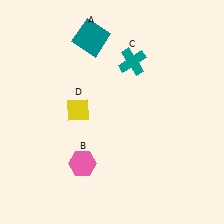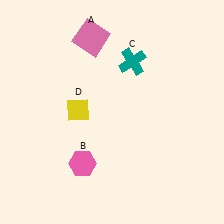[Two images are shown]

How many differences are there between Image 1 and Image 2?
There is 1 difference between the two images.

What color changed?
The square (A) changed from teal in Image 1 to pink in Image 2.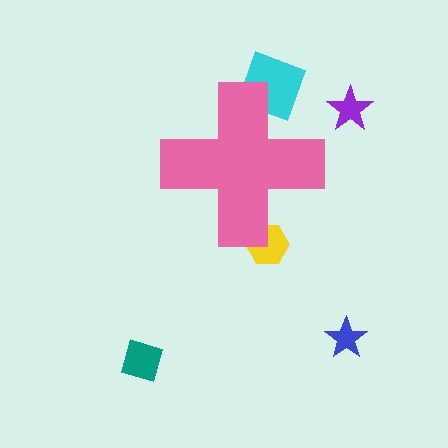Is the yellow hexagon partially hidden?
Yes, the yellow hexagon is partially hidden behind the pink cross.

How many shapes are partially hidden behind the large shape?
2 shapes are partially hidden.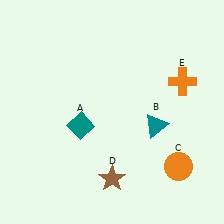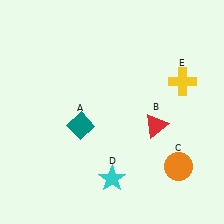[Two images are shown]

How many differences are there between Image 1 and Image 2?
There are 3 differences between the two images.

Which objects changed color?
B changed from teal to red. D changed from brown to cyan. E changed from orange to yellow.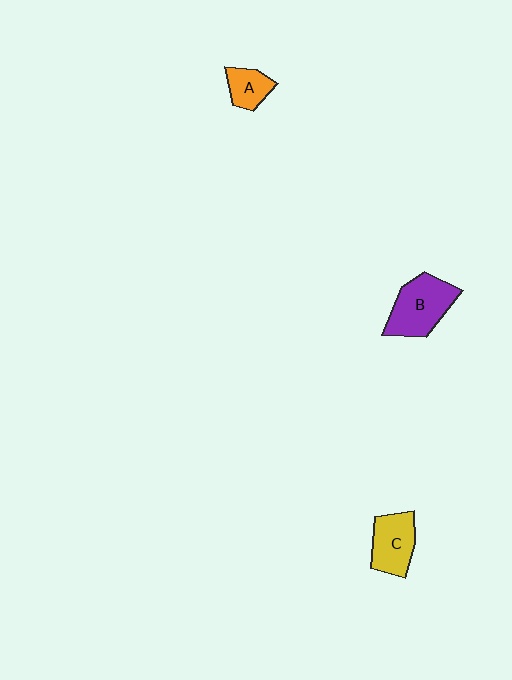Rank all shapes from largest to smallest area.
From largest to smallest: B (purple), C (yellow), A (orange).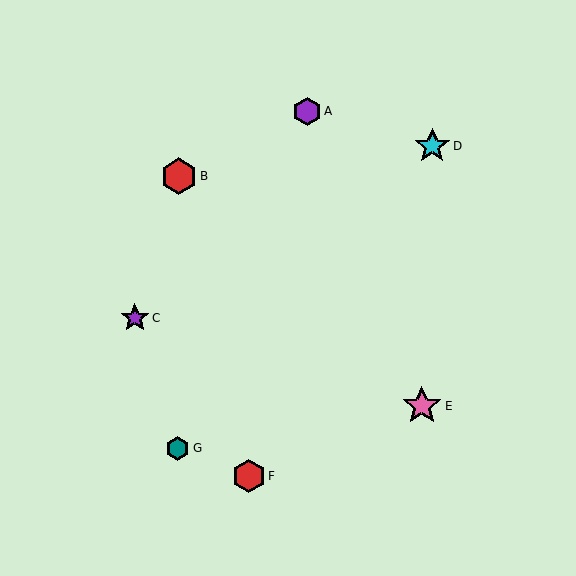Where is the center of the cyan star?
The center of the cyan star is at (432, 146).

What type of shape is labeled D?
Shape D is a cyan star.